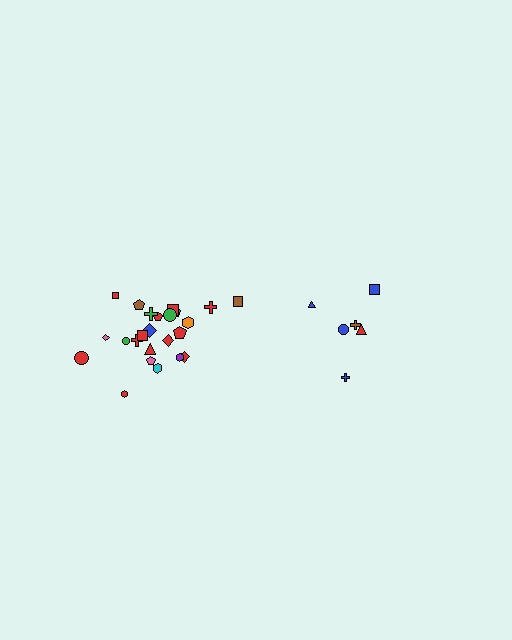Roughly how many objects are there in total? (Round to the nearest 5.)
Roughly 30 objects in total.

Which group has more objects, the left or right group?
The left group.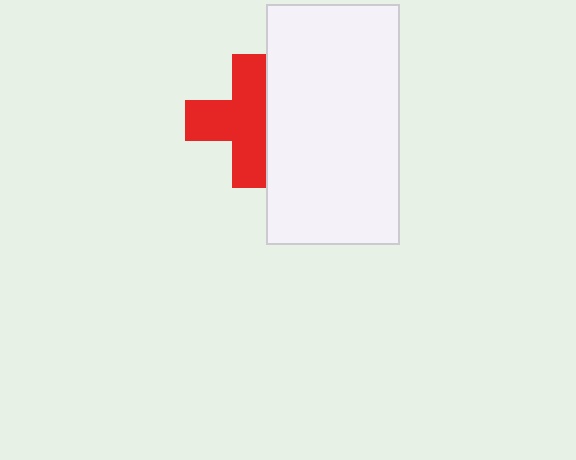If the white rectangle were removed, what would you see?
You would see the complete red cross.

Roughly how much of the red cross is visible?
Most of it is visible (roughly 68%).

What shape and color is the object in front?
The object in front is a white rectangle.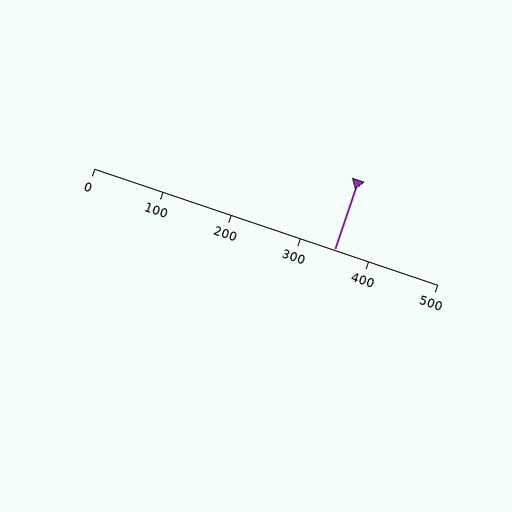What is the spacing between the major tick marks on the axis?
The major ticks are spaced 100 apart.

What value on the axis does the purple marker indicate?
The marker indicates approximately 350.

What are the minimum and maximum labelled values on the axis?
The axis runs from 0 to 500.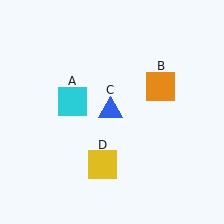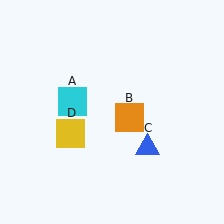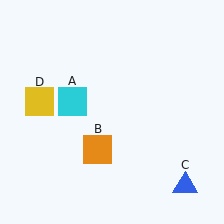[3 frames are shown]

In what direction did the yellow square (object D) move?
The yellow square (object D) moved up and to the left.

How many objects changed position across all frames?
3 objects changed position: orange square (object B), blue triangle (object C), yellow square (object D).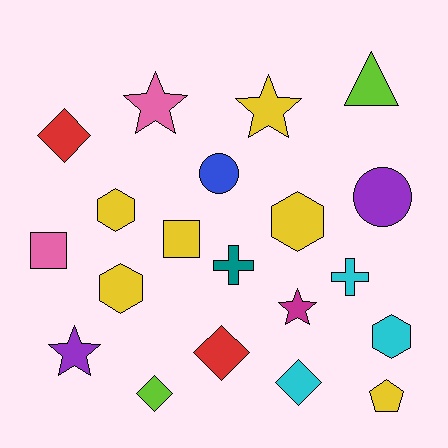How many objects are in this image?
There are 20 objects.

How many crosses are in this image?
There are 2 crosses.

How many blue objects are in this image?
There is 1 blue object.